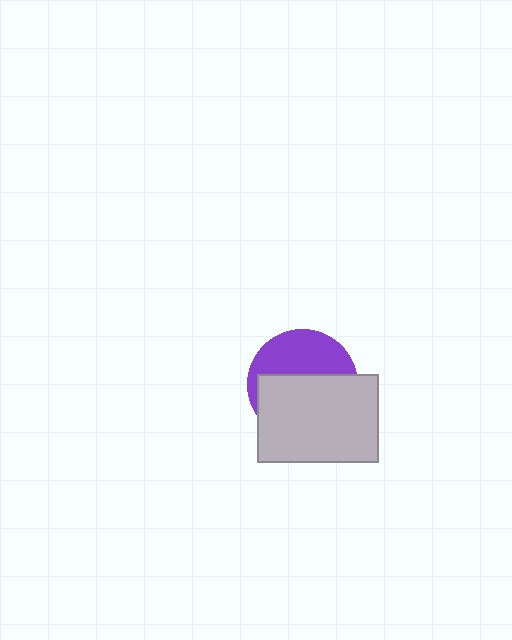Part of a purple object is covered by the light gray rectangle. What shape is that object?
It is a circle.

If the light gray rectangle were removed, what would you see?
You would see the complete purple circle.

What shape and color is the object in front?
The object in front is a light gray rectangle.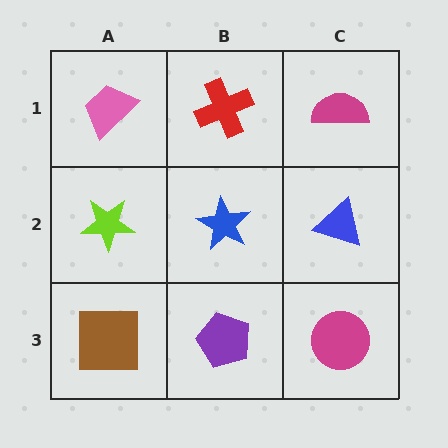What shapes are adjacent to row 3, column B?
A blue star (row 2, column B), a brown square (row 3, column A), a magenta circle (row 3, column C).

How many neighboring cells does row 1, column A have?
2.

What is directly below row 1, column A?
A lime star.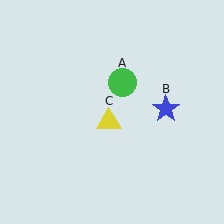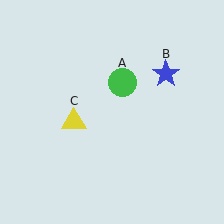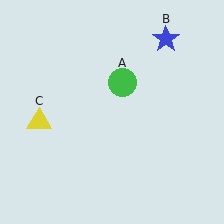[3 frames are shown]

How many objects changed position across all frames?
2 objects changed position: blue star (object B), yellow triangle (object C).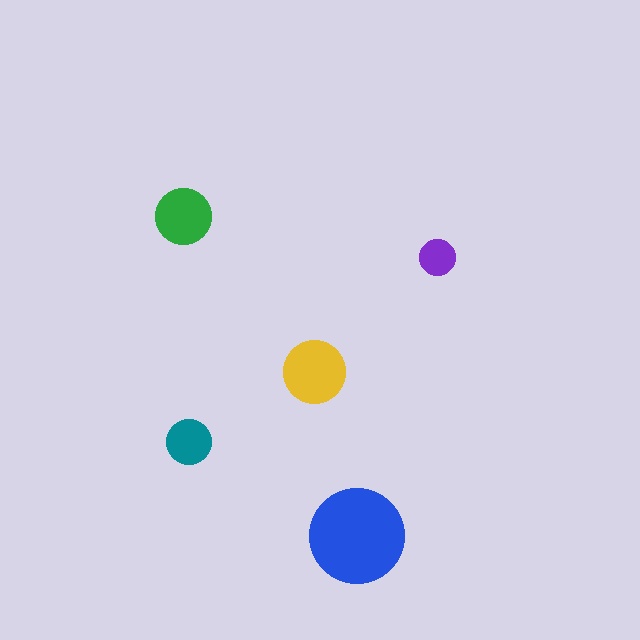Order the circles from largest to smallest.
the blue one, the yellow one, the green one, the teal one, the purple one.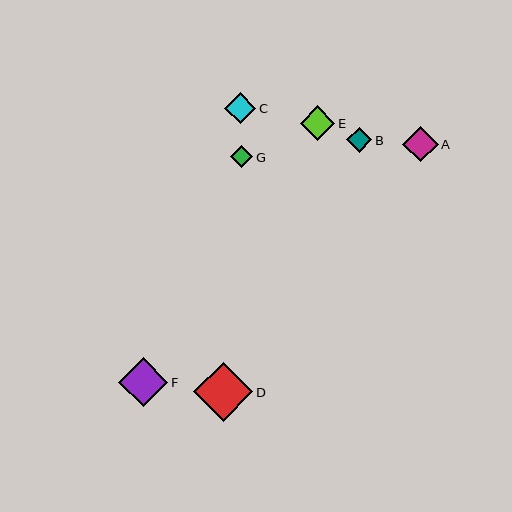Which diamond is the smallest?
Diamond G is the smallest with a size of approximately 22 pixels.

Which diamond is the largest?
Diamond D is the largest with a size of approximately 60 pixels.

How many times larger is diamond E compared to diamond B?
Diamond E is approximately 1.4 times the size of diamond B.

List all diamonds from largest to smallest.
From largest to smallest: D, F, A, E, C, B, G.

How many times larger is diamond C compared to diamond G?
Diamond C is approximately 1.4 times the size of diamond G.